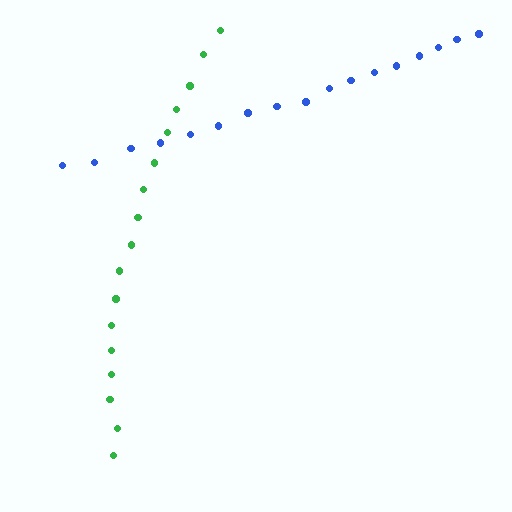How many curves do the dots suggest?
There are 2 distinct paths.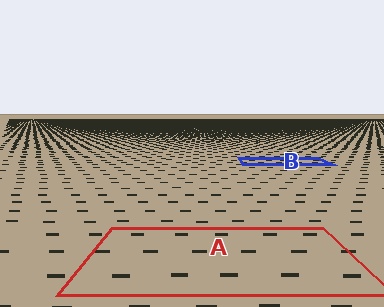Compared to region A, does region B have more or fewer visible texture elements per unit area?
Region B has more texture elements per unit area — they are packed more densely because it is farther away.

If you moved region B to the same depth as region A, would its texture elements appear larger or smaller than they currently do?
They would appear larger. At a closer depth, the same texture elements are projected at a bigger on-screen size.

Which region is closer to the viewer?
Region A is closer. The texture elements there are larger and more spread out.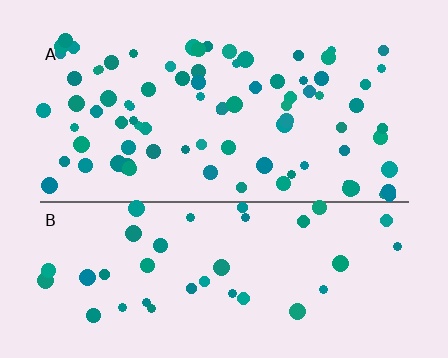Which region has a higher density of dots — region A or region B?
A (the top).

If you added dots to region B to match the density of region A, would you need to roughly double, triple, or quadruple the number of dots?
Approximately double.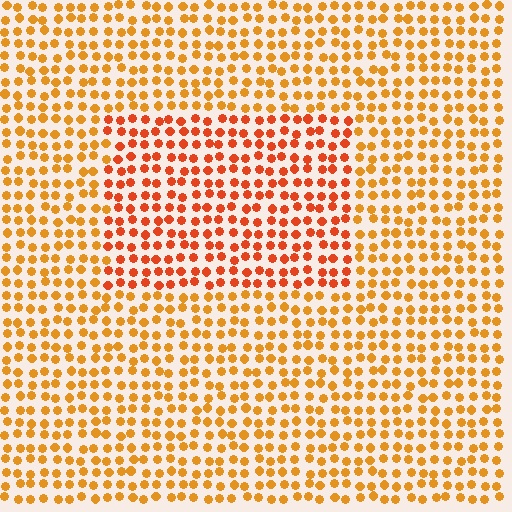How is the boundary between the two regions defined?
The boundary is defined purely by a slight shift in hue (about 25 degrees). Spacing, size, and orientation are identical on both sides.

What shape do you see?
I see a rectangle.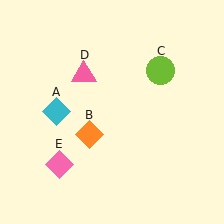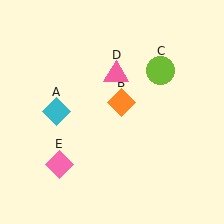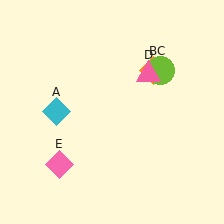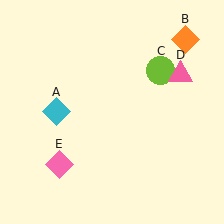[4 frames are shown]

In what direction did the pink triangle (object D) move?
The pink triangle (object D) moved right.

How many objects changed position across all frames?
2 objects changed position: orange diamond (object B), pink triangle (object D).